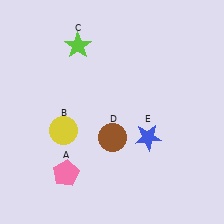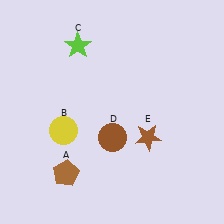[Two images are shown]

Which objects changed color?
A changed from pink to brown. E changed from blue to brown.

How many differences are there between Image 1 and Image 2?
There are 2 differences between the two images.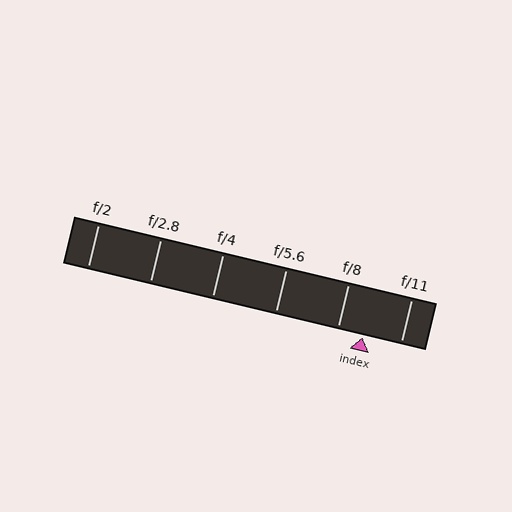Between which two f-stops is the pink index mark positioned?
The index mark is between f/8 and f/11.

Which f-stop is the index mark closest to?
The index mark is closest to f/8.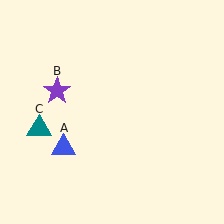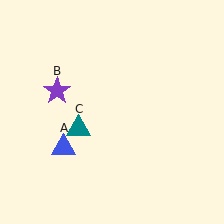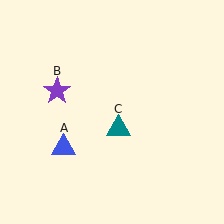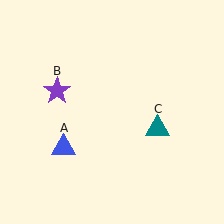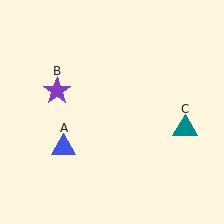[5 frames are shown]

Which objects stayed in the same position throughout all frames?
Blue triangle (object A) and purple star (object B) remained stationary.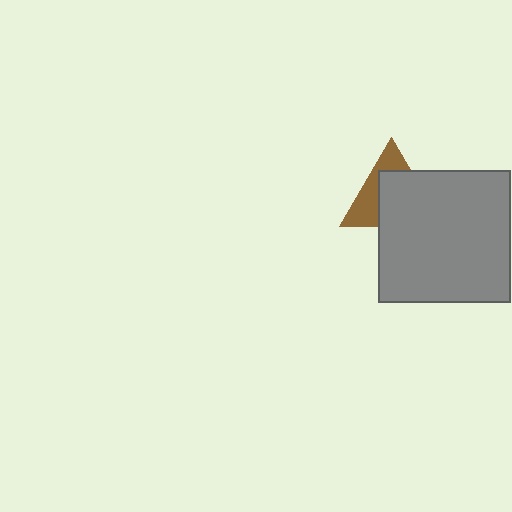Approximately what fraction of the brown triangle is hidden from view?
Roughly 60% of the brown triangle is hidden behind the gray square.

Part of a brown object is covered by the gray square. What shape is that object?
It is a triangle.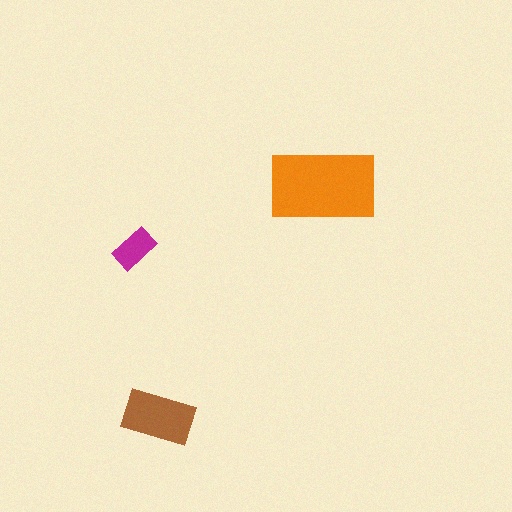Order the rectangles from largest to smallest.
the orange one, the brown one, the magenta one.